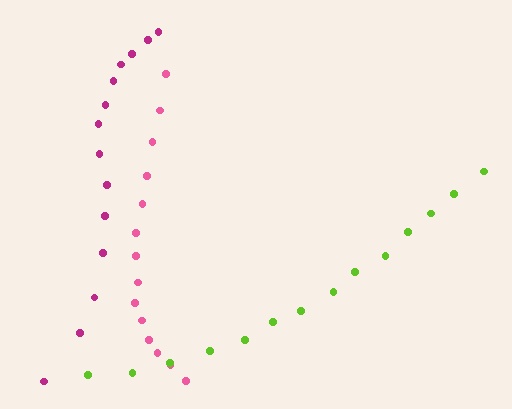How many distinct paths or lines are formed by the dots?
There are 3 distinct paths.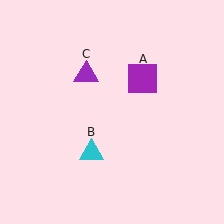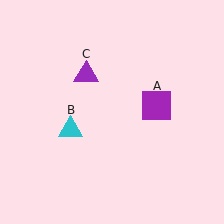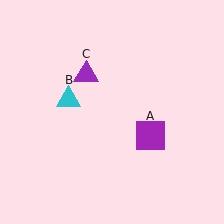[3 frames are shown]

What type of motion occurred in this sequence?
The purple square (object A), cyan triangle (object B) rotated clockwise around the center of the scene.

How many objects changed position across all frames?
2 objects changed position: purple square (object A), cyan triangle (object B).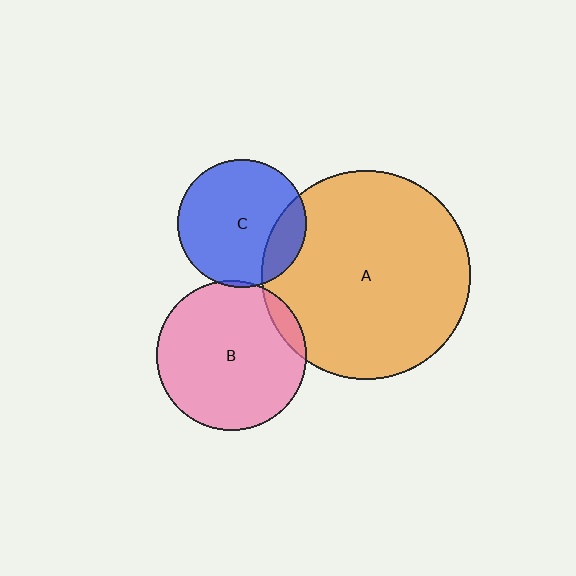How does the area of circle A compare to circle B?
Approximately 2.0 times.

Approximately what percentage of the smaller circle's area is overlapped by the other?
Approximately 5%.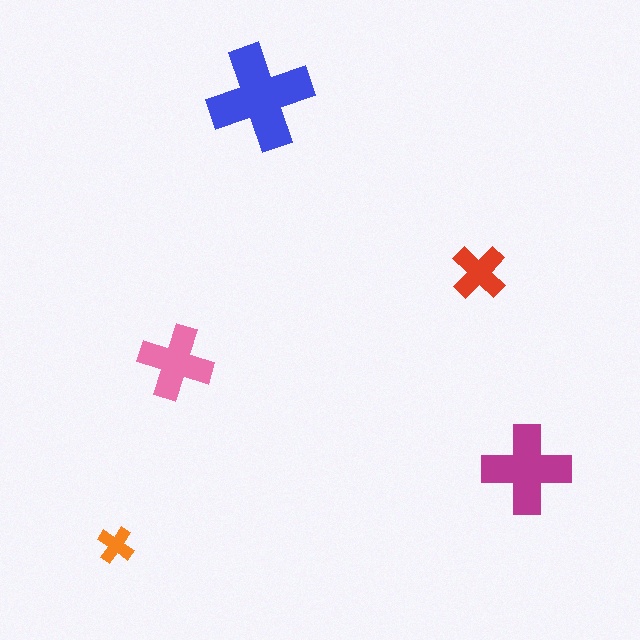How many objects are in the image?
There are 5 objects in the image.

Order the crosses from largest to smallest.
the blue one, the magenta one, the pink one, the red one, the orange one.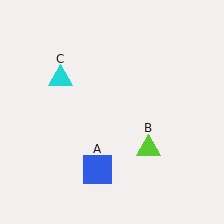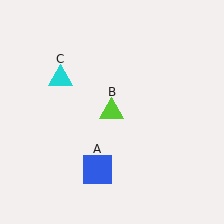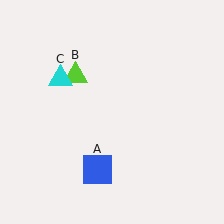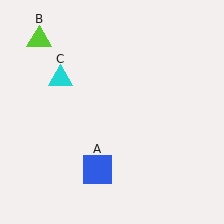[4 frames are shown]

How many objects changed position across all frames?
1 object changed position: lime triangle (object B).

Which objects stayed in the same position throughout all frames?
Blue square (object A) and cyan triangle (object C) remained stationary.